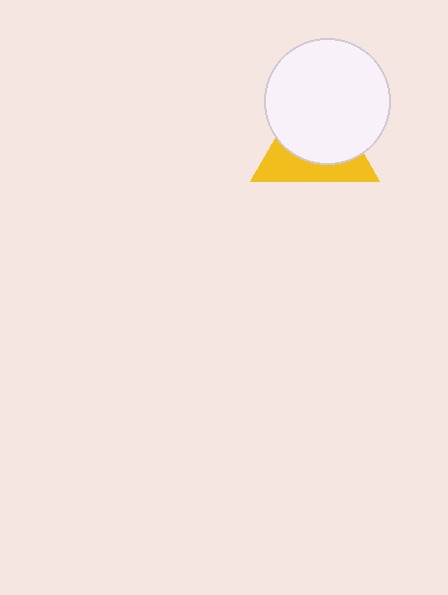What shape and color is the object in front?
The object in front is a white circle.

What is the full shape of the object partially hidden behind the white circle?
The partially hidden object is a yellow triangle.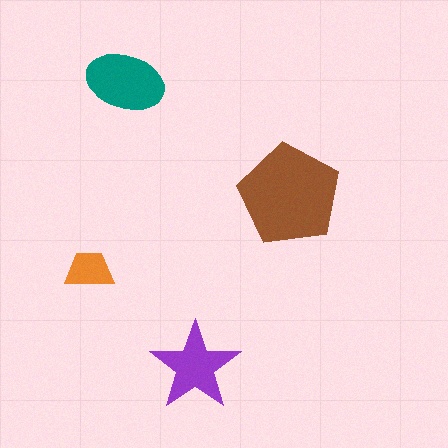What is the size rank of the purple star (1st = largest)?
3rd.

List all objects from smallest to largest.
The orange trapezoid, the purple star, the teal ellipse, the brown pentagon.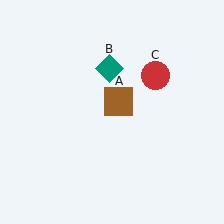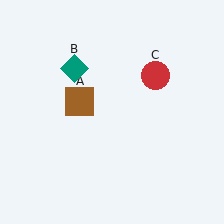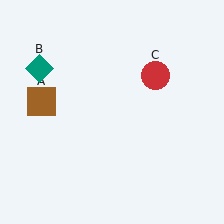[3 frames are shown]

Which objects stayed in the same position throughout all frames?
Red circle (object C) remained stationary.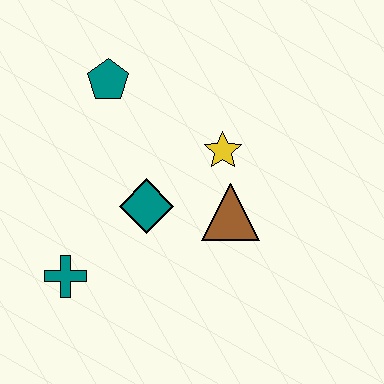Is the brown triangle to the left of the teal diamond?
No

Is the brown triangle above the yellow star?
No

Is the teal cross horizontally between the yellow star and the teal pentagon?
No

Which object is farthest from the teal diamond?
The teal pentagon is farthest from the teal diamond.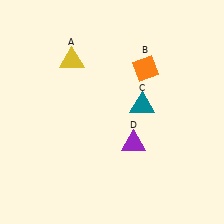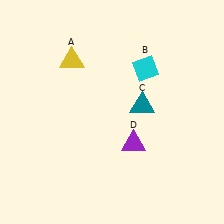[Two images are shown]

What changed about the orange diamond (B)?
In Image 1, B is orange. In Image 2, it changed to cyan.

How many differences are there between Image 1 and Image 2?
There is 1 difference between the two images.